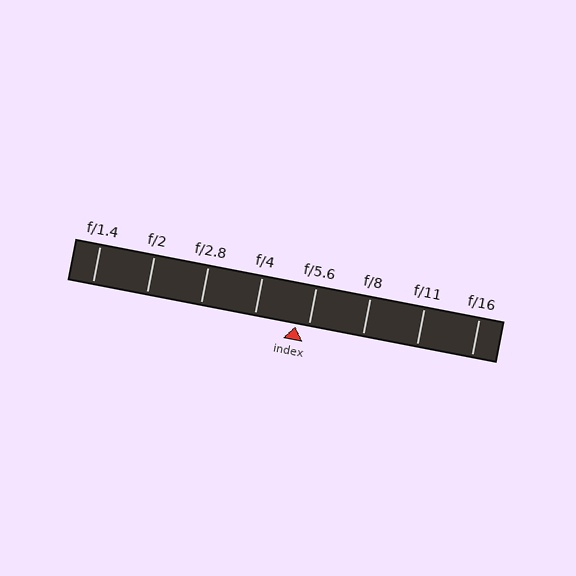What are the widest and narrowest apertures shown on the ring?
The widest aperture shown is f/1.4 and the narrowest is f/16.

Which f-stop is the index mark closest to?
The index mark is closest to f/5.6.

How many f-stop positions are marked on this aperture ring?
There are 8 f-stop positions marked.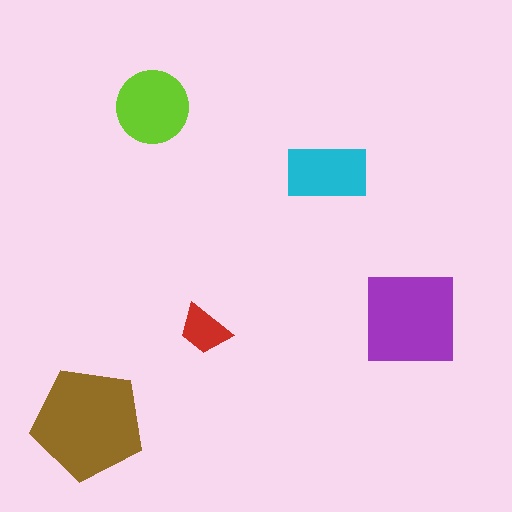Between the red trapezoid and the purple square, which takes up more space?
The purple square.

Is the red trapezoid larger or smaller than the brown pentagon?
Smaller.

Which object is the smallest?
The red trapezoid.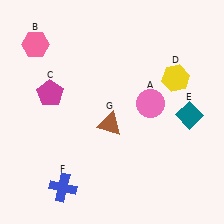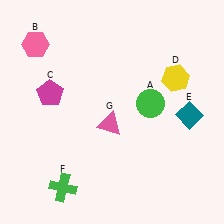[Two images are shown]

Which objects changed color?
A changed from pink to green. F changed from blue to green. G changed from brown to pink.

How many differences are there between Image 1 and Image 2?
There are 3 differences between the two images.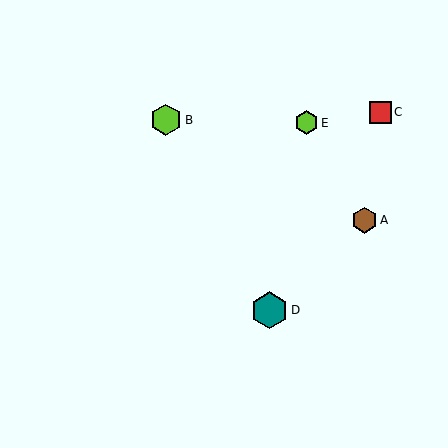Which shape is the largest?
The teal hexagon (labeled D) is the largest.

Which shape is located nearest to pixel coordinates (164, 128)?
The lime hexagon (labeled B) at (166, 120) is nearest to that location.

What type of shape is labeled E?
Shape E is a lime hexagon.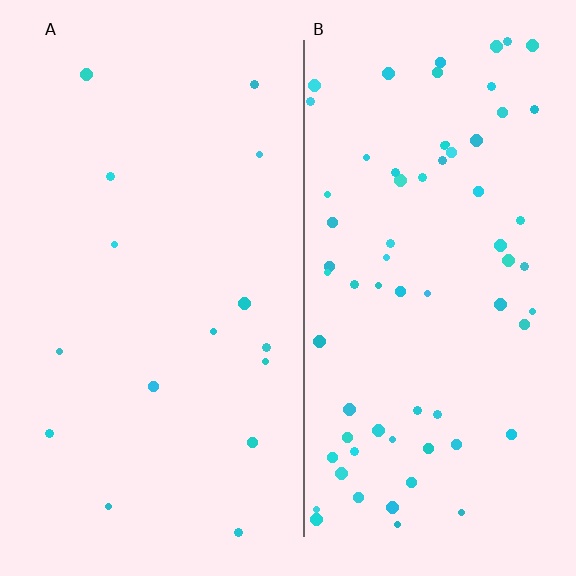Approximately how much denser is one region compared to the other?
Approximately 4.4× — region B over region A.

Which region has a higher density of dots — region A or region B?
B (the right).